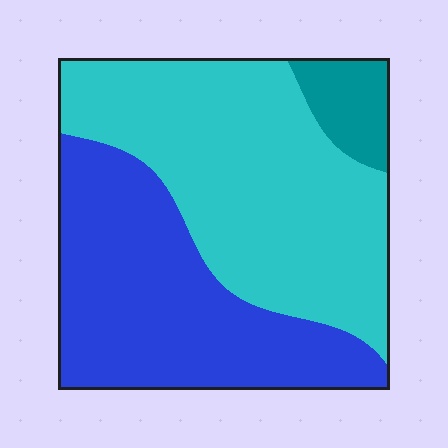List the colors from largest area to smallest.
From largest to smallest: cyan, blue, teal.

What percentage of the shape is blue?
Blue covers 42% of the shape.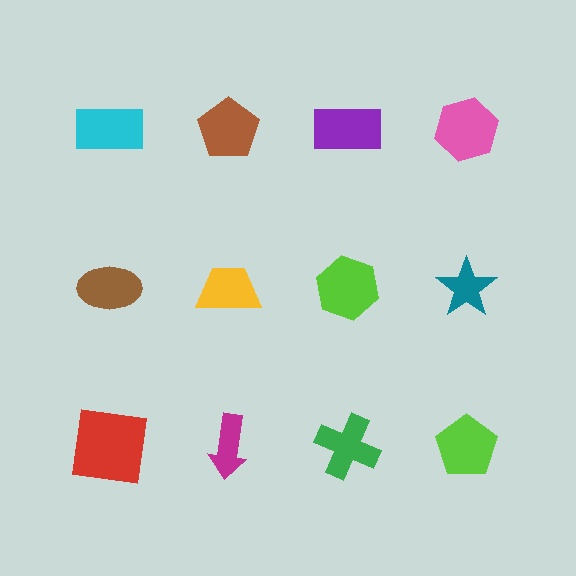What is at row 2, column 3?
A lime hexagon.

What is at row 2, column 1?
A brown ellipse.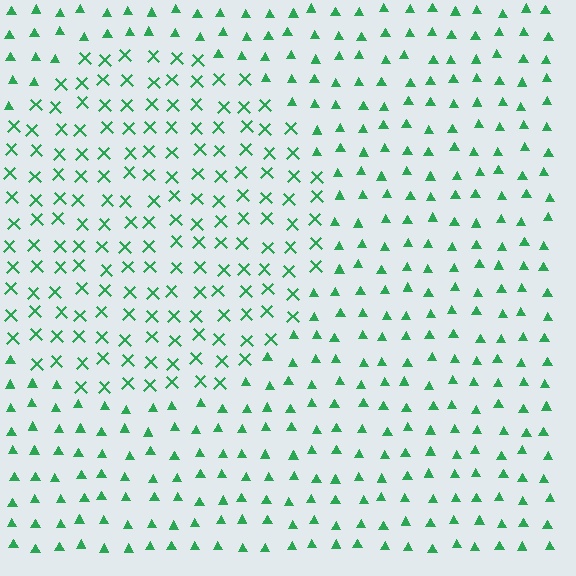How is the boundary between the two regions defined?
The boundary is defined by a change in element shape: X marks inside vs. triangles outside. All elements share the same color and spacing.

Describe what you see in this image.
The image is filled with small green elements arranged in a uniform grid. A circle-shaped region contains X marks, while the surrounding area contains triangles. The boundary is defined purely by the change in element shape.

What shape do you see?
I see a circle.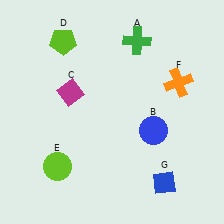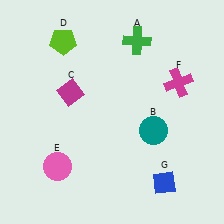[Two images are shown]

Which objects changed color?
B changed from blue to teal. E changed from lime to pink. F changed from orange to magenta.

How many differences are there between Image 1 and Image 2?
There are 3 differences between the two images.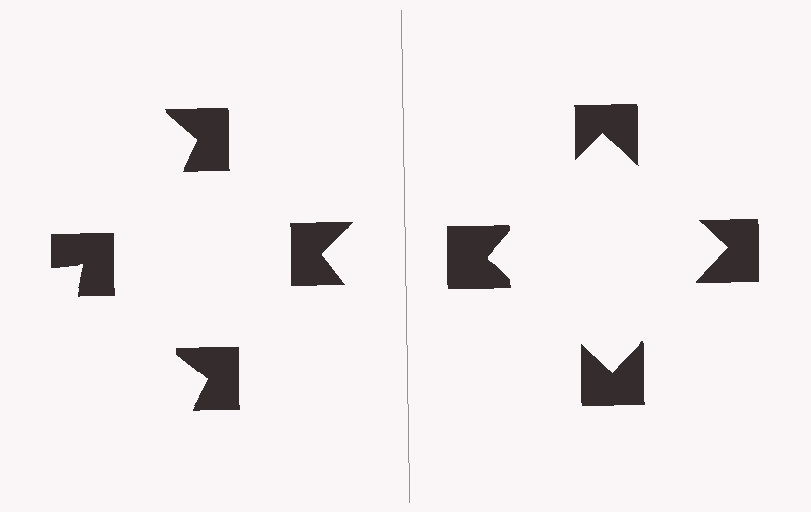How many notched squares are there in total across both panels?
8 — 4 on each side.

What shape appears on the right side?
An illusory square.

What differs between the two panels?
The notched squares are positioned identically on both sides; only the wedge orientations differ. On the right they align to a square; on the left they are misaligned.